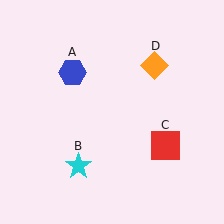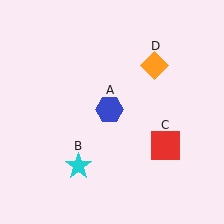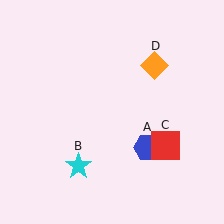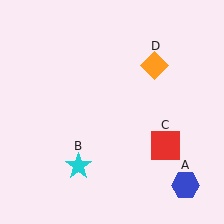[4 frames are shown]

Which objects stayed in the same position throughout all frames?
Cyan star (object B) and red square (object C) and orange diamond (object D) remained stationary.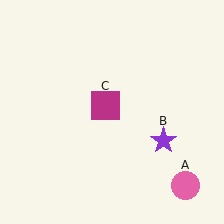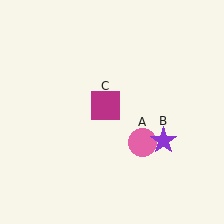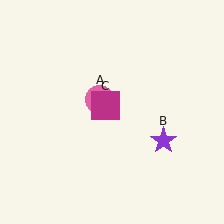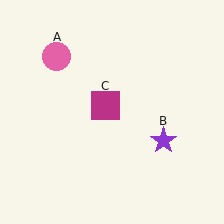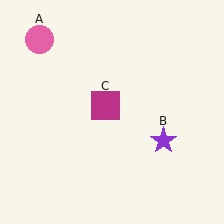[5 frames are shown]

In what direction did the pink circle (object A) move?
The pink circle (object A) moved up and to the left.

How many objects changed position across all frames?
1 object changed position: pink circle (object A).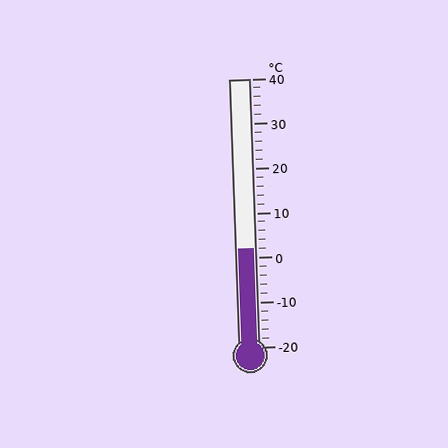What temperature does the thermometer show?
The thermometer shows approximately 2°C.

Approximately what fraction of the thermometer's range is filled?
The thermometer is filled to approximately 35% of its range.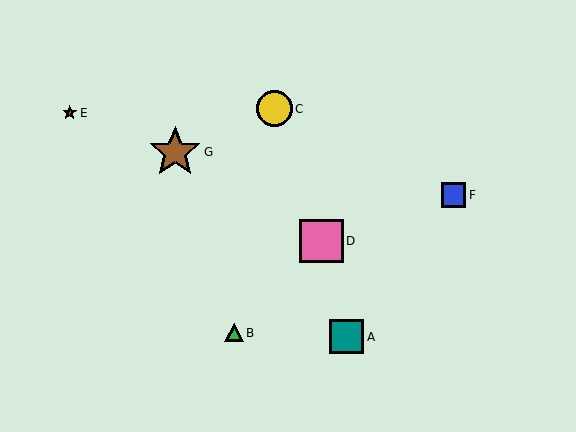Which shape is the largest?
The brown star (labeled G) is the largest.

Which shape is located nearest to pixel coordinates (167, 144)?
The brown star (labeled G) at (175, 152) is nearest to that location.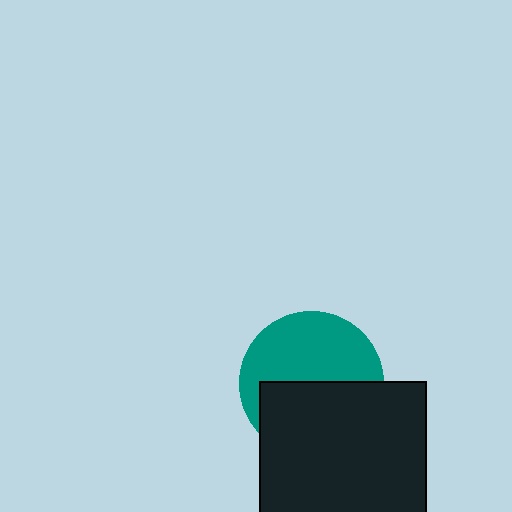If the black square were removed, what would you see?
You would see the complete teal circle.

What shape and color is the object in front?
The object in front is a black square.